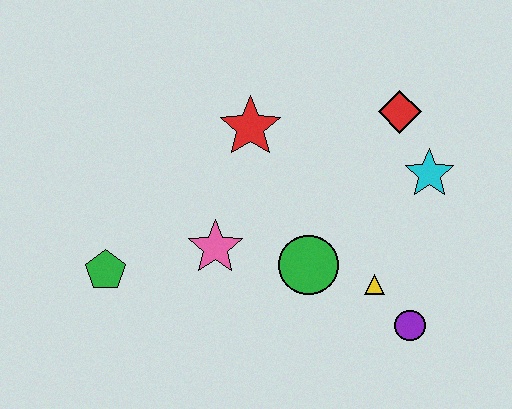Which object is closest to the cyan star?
The red diamond is closest to the cyan star.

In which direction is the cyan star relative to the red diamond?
The cyan star is below the red diamond.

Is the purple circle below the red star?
Yes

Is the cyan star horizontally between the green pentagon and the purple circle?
No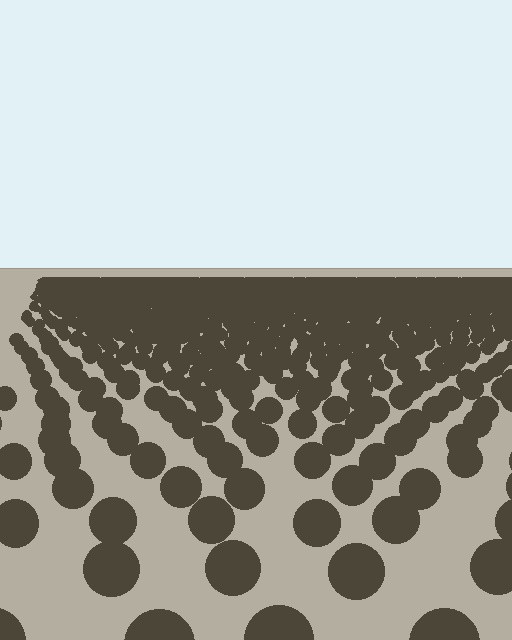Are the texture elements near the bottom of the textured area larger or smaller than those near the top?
Larger. Near the bottom, elements are closer to the viewer and appear at a bigger on-screen size.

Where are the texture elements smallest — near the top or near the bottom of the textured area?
Near the top.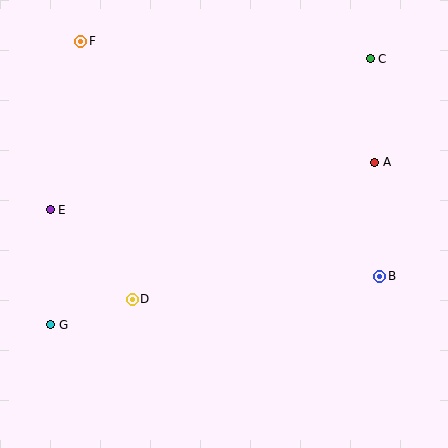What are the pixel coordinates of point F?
Point F is at (81, 41).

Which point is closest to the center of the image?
Point D at (132, 299) is closest to the center.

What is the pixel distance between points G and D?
The distance between G and D is 85 pixels.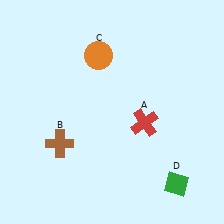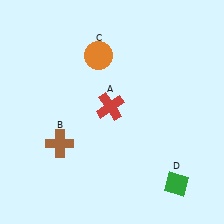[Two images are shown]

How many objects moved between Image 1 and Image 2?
1 object moved between the two images.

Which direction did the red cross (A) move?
The red cross (A) moved left.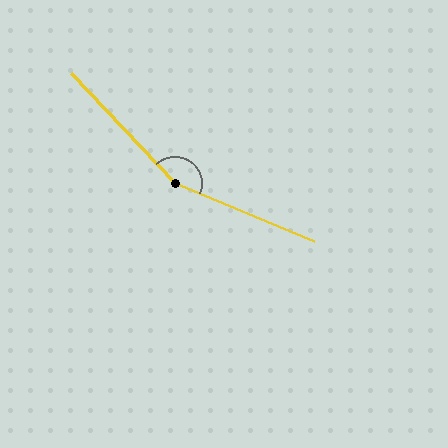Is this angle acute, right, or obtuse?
It is obtuse.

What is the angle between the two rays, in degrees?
Approximately 156 degrees.